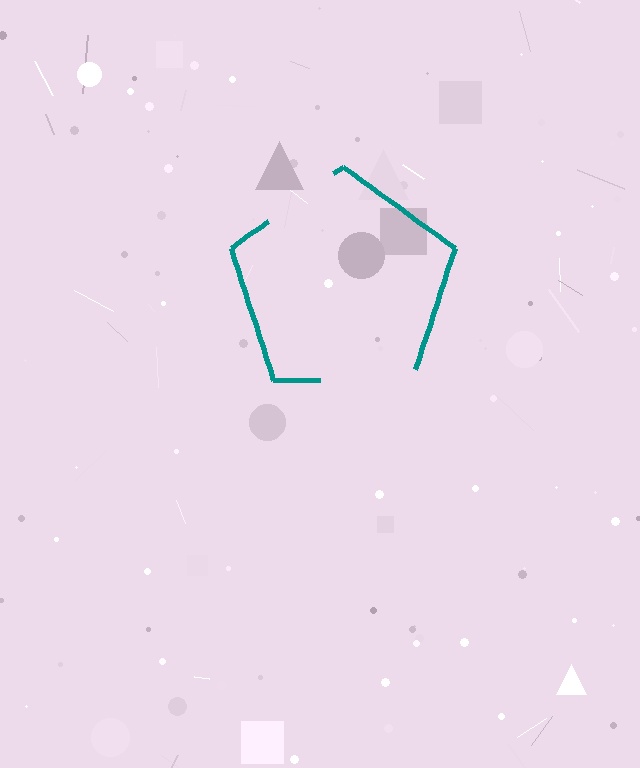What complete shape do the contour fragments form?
The contour fragments form a pentagon.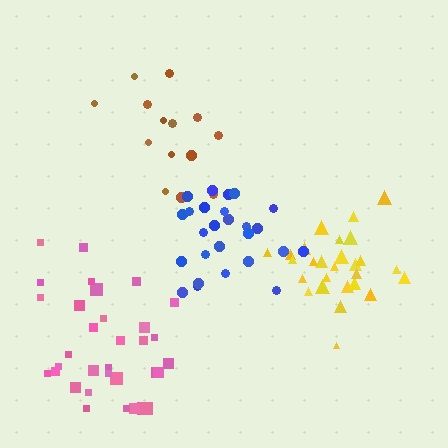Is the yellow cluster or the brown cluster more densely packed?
Yellow.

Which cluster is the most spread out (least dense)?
Brown.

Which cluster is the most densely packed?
Yellow.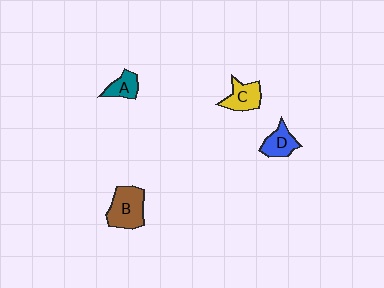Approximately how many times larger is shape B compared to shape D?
Approximately 1.6 times.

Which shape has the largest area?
Shape B (brown).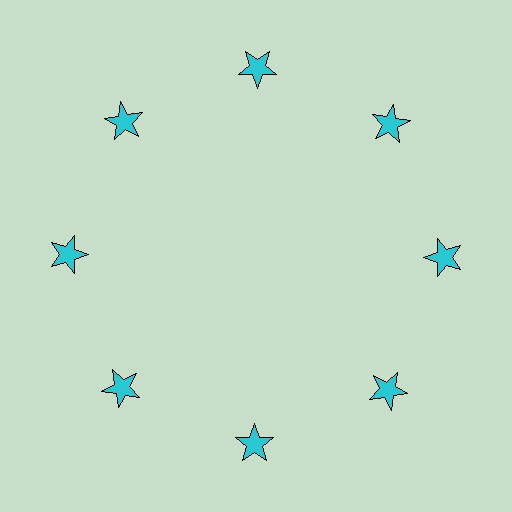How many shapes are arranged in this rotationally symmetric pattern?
There are 8 shapes, arranged in 8 groups of 1.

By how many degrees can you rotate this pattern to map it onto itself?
The pattern maps onto itself every 45 degrees of rotation.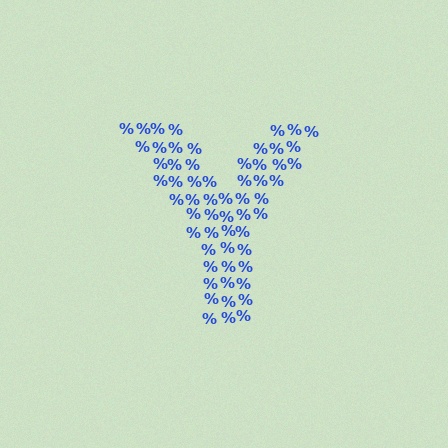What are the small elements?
The small elements are percent signs.